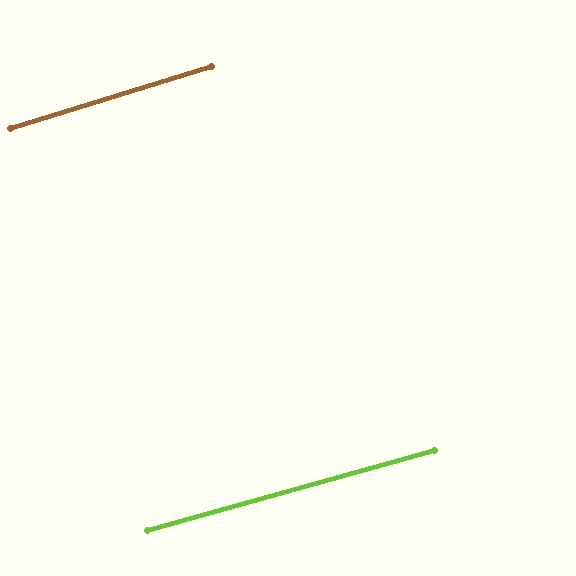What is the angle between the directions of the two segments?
Approximately 1 degree.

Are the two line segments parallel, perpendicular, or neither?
Parallel — their directions differ by only 1.5°.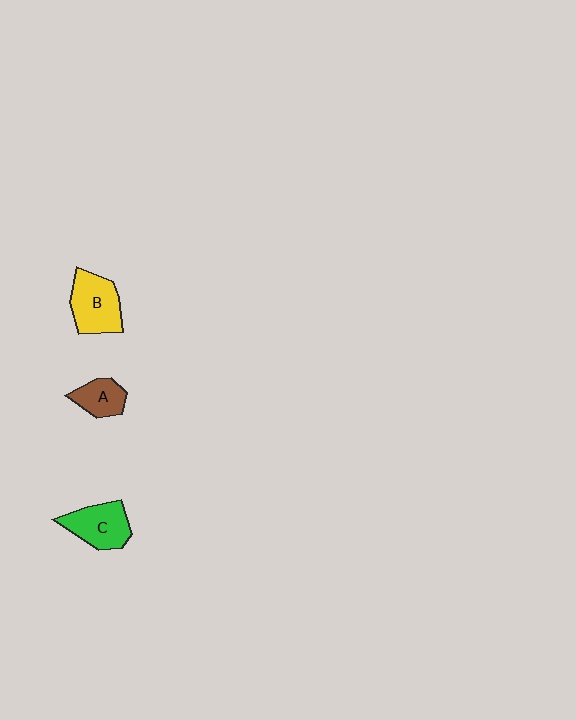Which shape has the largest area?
Shape B (yellow).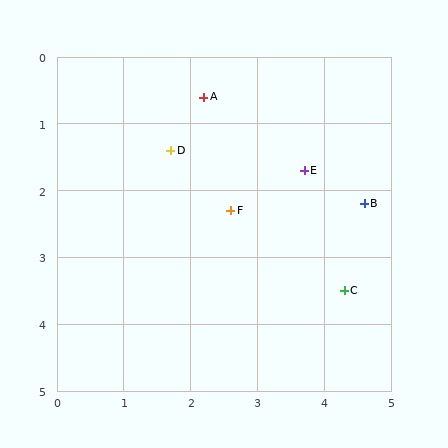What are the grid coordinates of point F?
Point F is at approximately (2.6, 2.3).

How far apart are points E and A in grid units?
Points E and A are about 1.9 grid units apart.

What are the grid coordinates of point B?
Point B is at approximately (4.6, 2.2).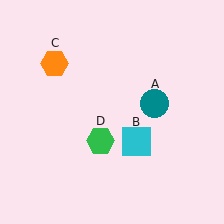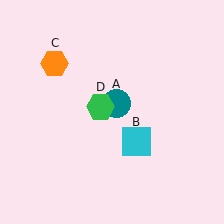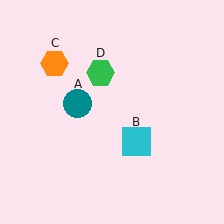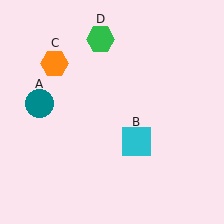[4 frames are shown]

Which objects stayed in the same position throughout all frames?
Cyan square (object B) and orange hexagon (object C) remained stationary.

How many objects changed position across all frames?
2 objects changed position: teal circle (object A), green hexagon (object D).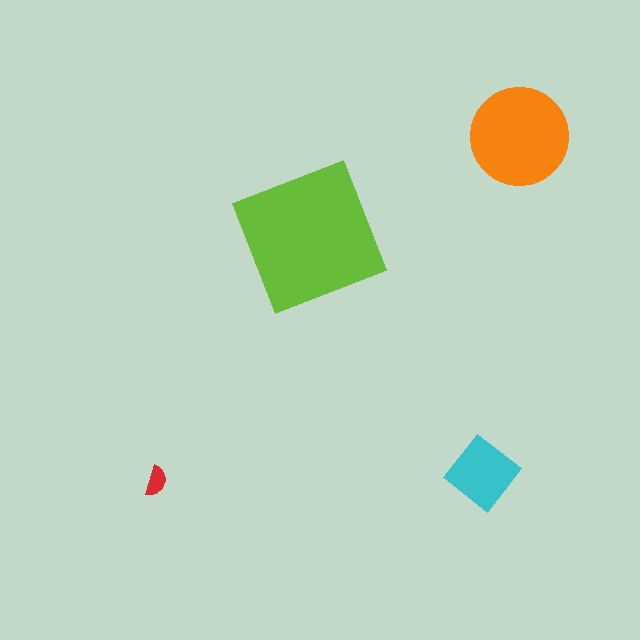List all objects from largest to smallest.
The lime square, the orange circle, the cyan diamond, the red semicircle.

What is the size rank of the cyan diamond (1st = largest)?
3rd.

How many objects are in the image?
There are 4 objects in the image.